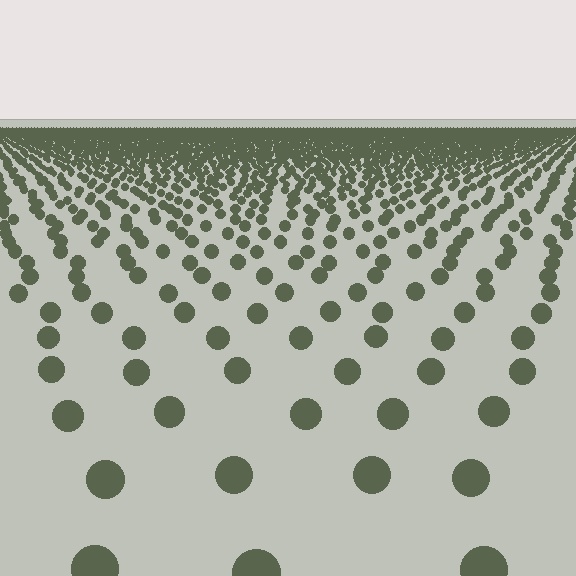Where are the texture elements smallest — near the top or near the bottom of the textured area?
Near the top.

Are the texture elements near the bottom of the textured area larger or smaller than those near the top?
Larger. Near the bottom, elements are closer to the viewer and appear at a bigger on-screen size.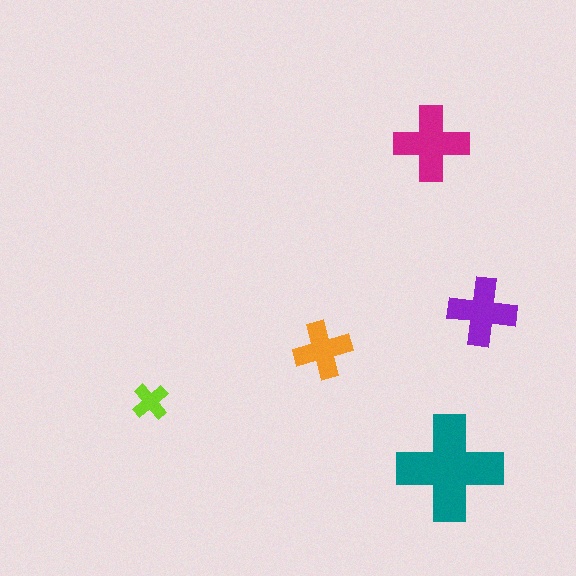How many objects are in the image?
There are 5 objects in the image.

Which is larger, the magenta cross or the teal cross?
The teal one.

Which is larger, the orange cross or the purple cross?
The purple one.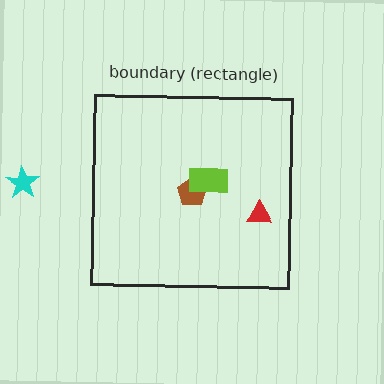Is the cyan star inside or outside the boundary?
Outside.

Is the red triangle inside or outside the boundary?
Inside.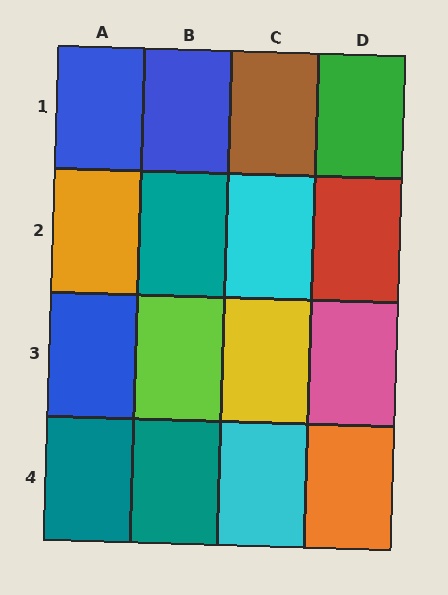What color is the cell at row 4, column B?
Teal.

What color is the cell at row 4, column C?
Cyan.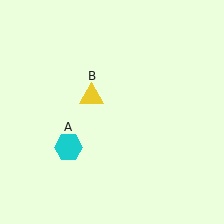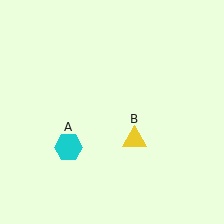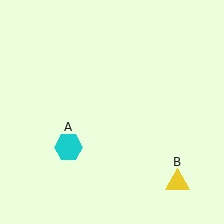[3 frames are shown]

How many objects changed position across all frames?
1 object changed position: yellow triangle (object B).